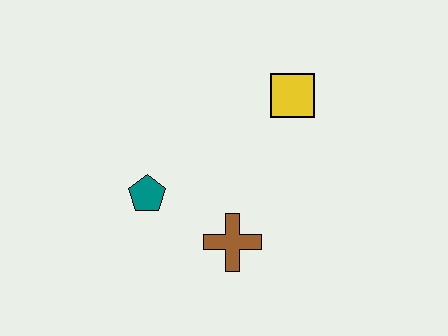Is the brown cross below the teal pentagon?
Yes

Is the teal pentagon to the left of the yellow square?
Yes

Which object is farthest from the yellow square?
The teal pentagon is farthest from the yellow square.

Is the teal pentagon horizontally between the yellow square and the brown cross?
No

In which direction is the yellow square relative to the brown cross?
The yellow square is above the brown cross.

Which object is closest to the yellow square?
The brown cross is closest to the yellow square.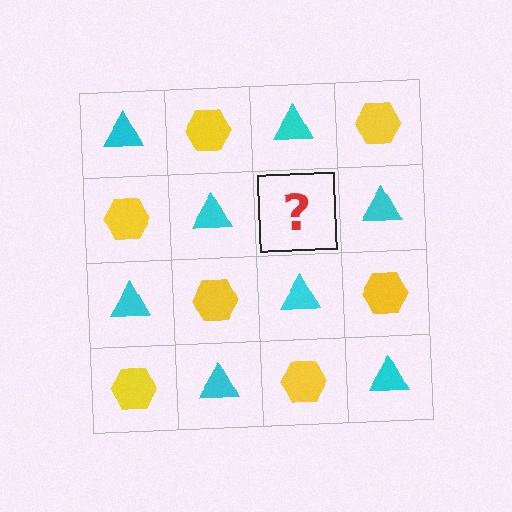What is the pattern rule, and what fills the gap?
The rule is that it alternates cyan triangle and yellow hexagon in a checkerboard pattern. The gap should be filled with a yellow hexagon.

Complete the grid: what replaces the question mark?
The question mark should be replaced with a yellow hexagon.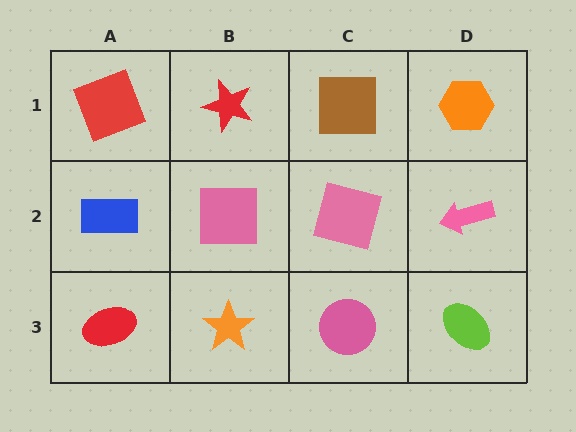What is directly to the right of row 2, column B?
A pink square.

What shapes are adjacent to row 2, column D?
An orange hexagon (row 1, column D), a lime ellipse (row 3, column D), a pink square (row 2, column C).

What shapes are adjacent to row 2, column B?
A red star (row 1, column B), an orange star (row 3, column B), a blue rectangle (row 2, column A), a pink square (row 2, column C).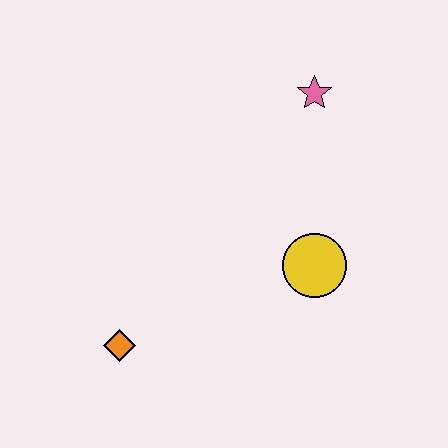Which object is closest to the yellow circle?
The pink star is closest to the yellow circle.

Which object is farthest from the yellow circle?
The orange diamond is farthest from the yellow circle.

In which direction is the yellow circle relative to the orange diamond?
The yellow circle is to the right of the orange diamond.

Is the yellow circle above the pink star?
No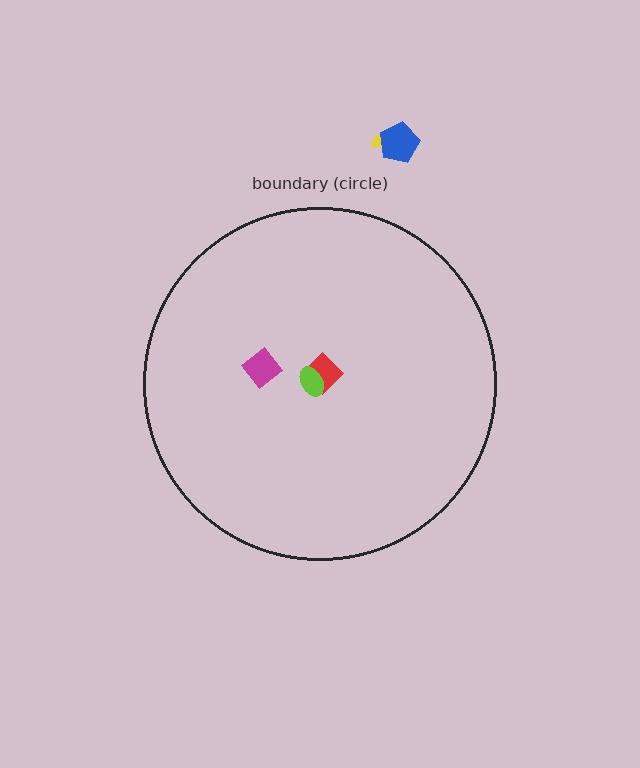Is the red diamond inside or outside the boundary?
Inside.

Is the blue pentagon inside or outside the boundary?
Outside.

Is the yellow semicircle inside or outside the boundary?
Outside.